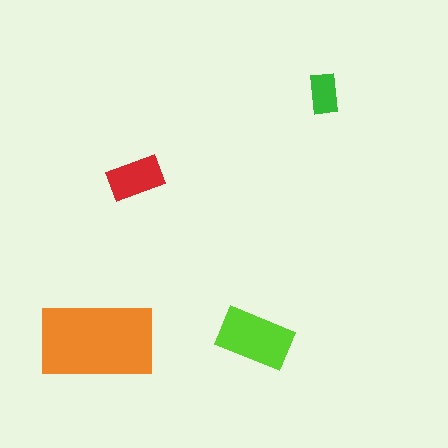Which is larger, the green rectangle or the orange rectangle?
The orange one.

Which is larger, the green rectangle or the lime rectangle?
The lime one.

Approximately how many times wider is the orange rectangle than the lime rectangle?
About 1.5 times wider.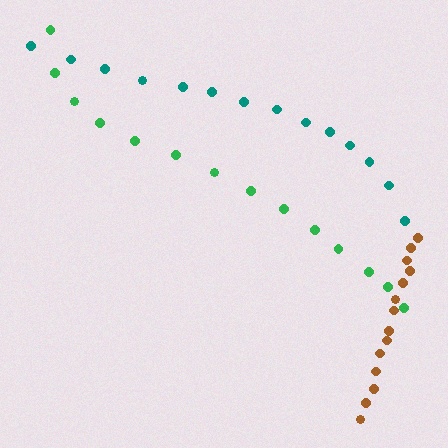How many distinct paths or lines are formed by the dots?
There are 3 distinct paths.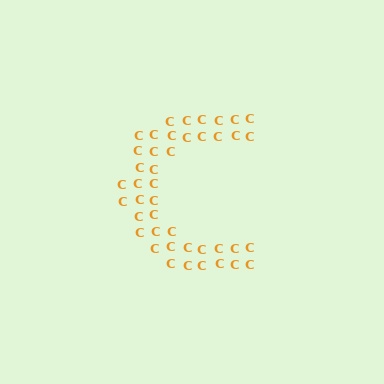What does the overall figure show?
The overall figure shows the letter C.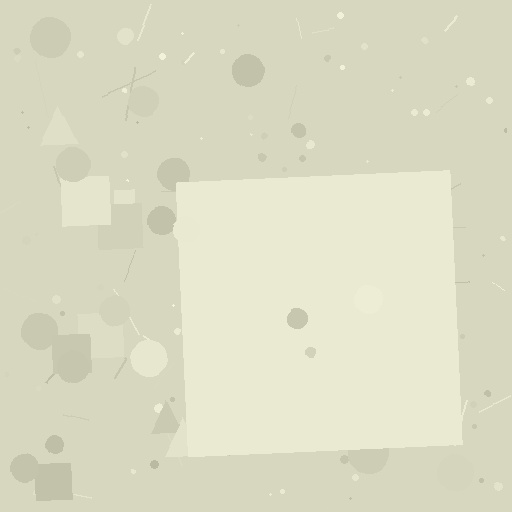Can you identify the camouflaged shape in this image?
The camouflaged shape is a square.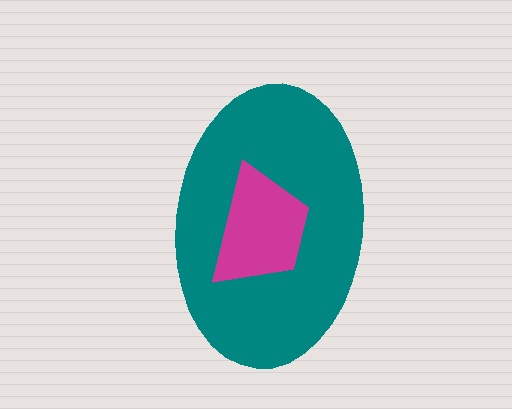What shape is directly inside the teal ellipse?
The magenta trapezoid.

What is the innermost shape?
The magenta trapezoid.